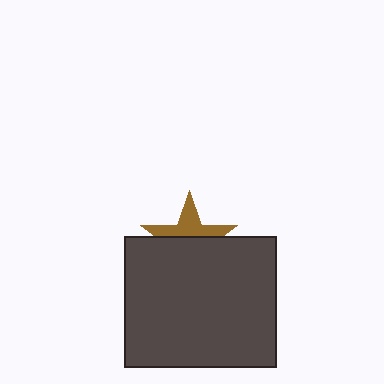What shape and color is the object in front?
The object in front is a dark gray rectangle.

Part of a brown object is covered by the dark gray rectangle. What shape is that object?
It is a star.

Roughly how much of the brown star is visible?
A small part of it is visible (roughly 42%).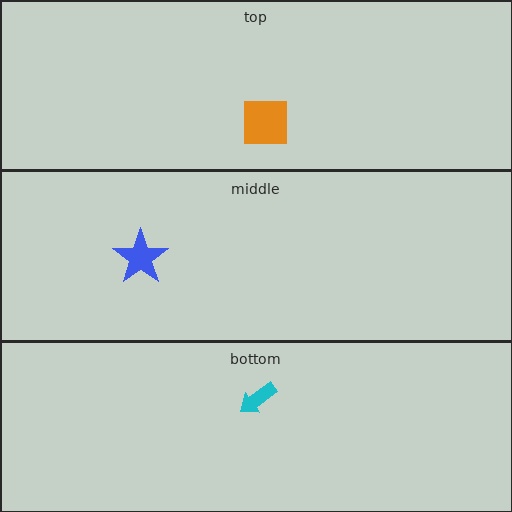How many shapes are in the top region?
1.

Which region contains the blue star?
The middle region.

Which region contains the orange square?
The top region.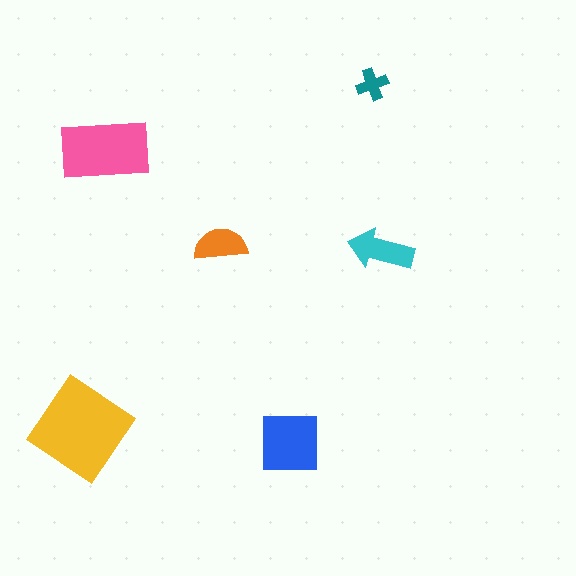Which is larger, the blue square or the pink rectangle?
The pink rectangle.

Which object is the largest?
The yellow diamond.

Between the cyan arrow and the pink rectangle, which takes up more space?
The pink rectangle.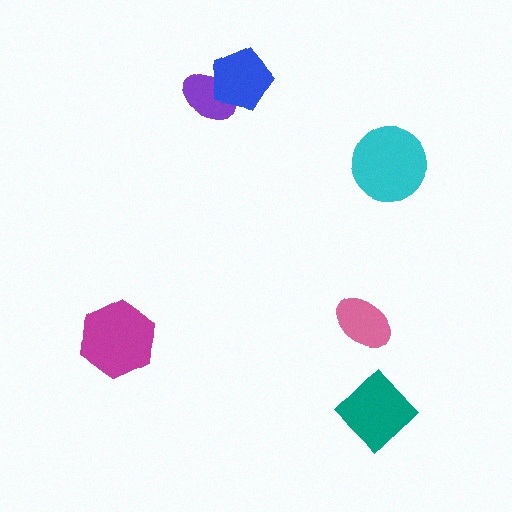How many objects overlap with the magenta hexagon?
0 objects overlap with the magenta hexagon.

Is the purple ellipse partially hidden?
Yes, it is partially covered by another shape.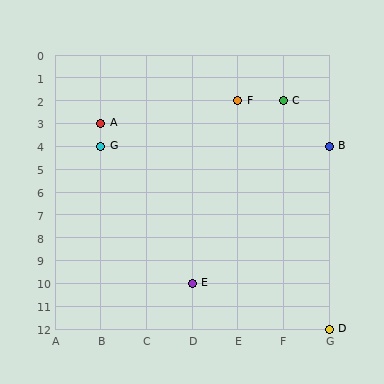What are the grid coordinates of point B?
Point B is at grid coordinates (G, 4).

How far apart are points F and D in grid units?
Points F and D are 2 columns and 10 rows apart (about 10.2 grid units diagonally).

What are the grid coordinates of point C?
Point C is at grid coordinates (F, 2).